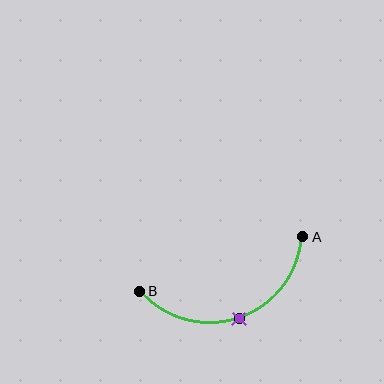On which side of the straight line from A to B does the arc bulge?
The arc bulges below the straight line connecting A and B.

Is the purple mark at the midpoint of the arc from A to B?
Yes. The purple mark lies on the arc at equal arc-length from both A and B — it is the arc midpoint.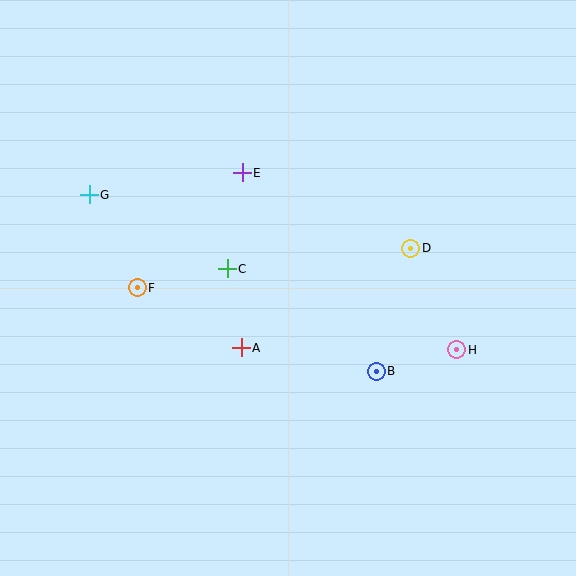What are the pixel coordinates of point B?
Point B is at (376, 371).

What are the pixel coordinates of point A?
Point A is at (241, 348).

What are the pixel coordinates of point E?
Point E is at (242, 173).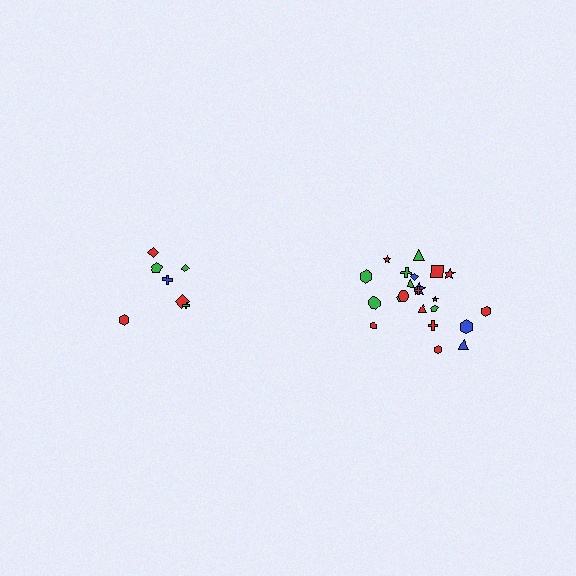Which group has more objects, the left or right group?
The right group.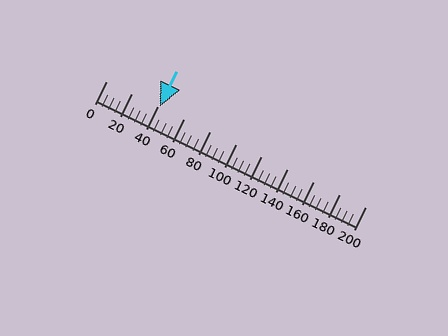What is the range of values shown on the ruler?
The ruler shows values from 0 to 200.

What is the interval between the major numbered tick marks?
The major tick marks are spaced 20 units apart.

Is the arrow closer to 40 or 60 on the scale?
The arrow is closer to 40.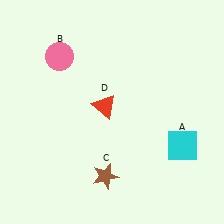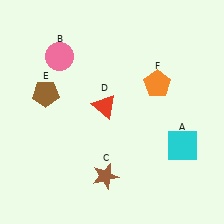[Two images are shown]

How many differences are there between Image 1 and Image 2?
There are 2 differences between the two images.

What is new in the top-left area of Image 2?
A brown pentagon (E) was added in the top-left area of Image 2.